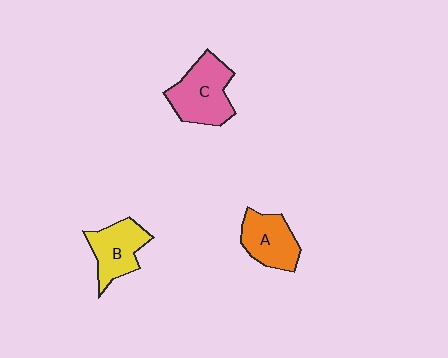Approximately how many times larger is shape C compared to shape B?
Approximately 1.3 times.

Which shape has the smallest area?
Shape A (orange).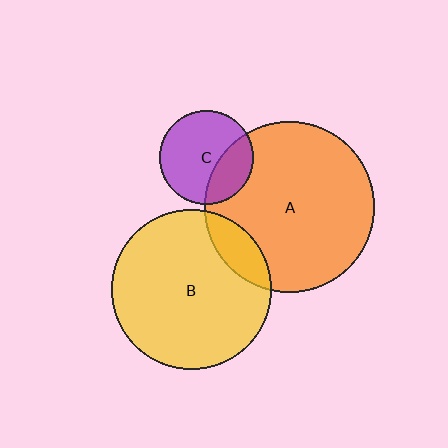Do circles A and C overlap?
Yes.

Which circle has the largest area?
Circle A (orange).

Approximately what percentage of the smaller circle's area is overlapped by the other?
Approximately 30%.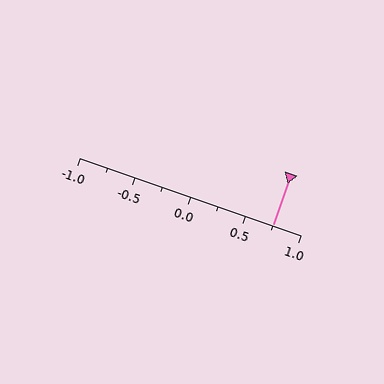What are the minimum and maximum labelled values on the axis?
The axis runs from -1.0 to 1.0.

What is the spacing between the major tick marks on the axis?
The major ticks are spaced 0.5 apart.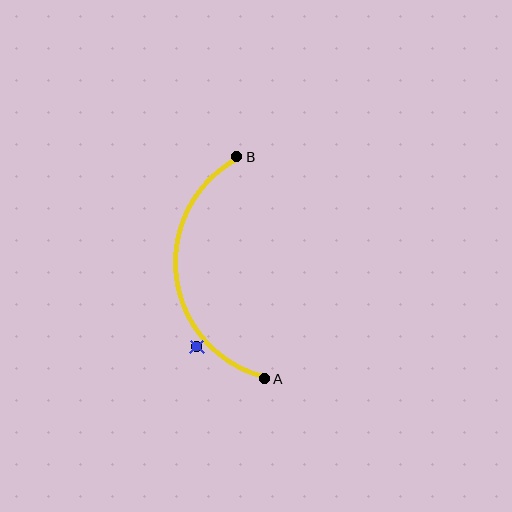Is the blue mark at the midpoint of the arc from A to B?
No — the blue mark does not lie on the arc at all. It sits slightly outside the curve.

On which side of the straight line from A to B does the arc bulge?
The arc bulges to the left of the straight line connecting A and B.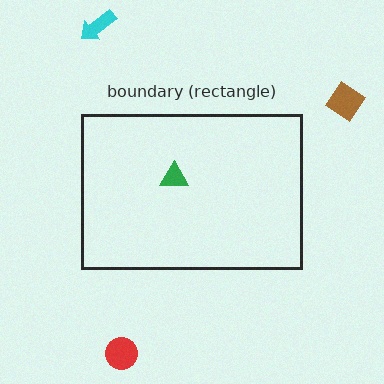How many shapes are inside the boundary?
1 inside, 3 outside.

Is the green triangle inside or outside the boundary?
Inside.